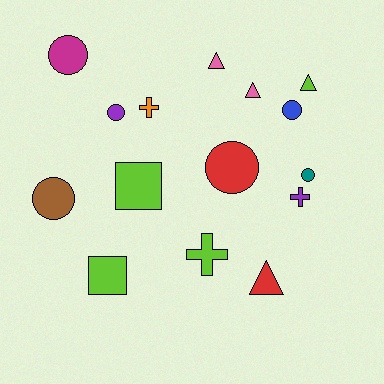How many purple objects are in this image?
There are 2 purple objects.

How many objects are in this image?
There are 15 objects.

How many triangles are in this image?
There are 4 triangles.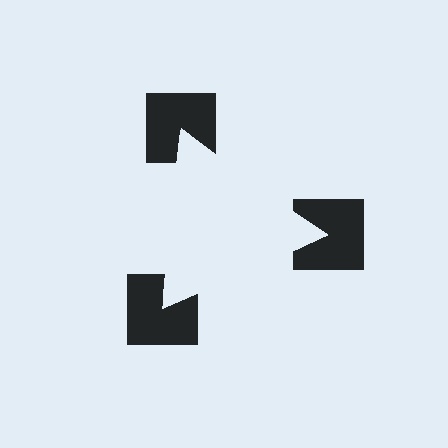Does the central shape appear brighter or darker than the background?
It typically appears slightly brighter than the background, even though no actual brightness change is drawn.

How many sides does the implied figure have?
3 sides.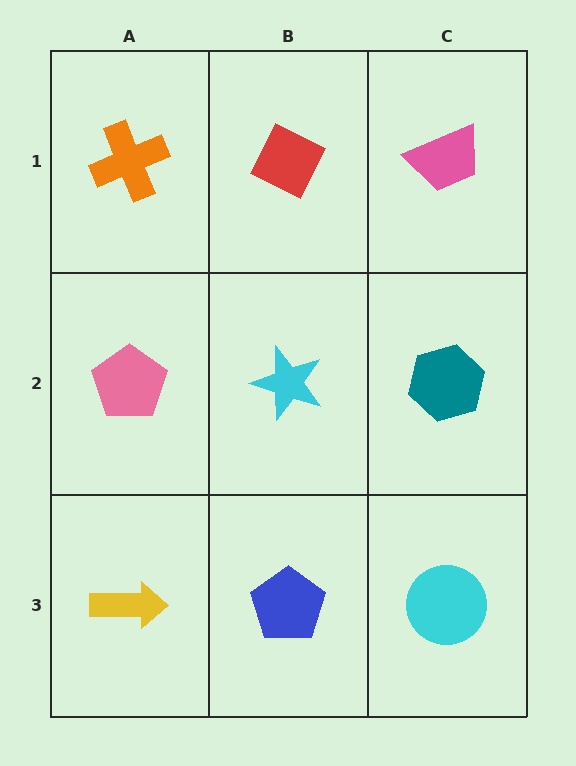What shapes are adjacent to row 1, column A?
A pink pentagon (row 2, column A), a red diamond (row 1, column B).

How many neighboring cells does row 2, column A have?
3.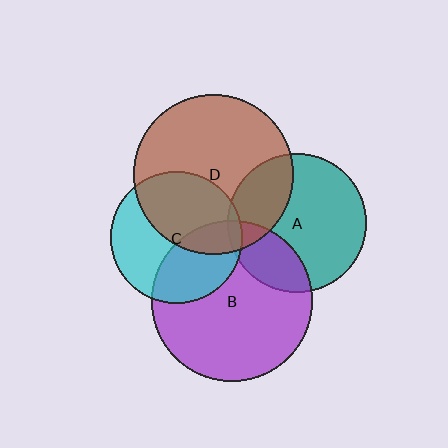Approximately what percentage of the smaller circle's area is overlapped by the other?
Approximately 25%.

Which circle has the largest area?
Circle B (purple).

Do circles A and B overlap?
Yes.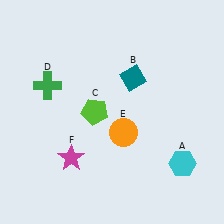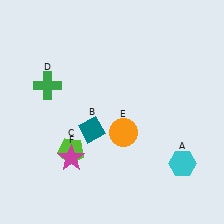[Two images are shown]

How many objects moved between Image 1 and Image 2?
2 objects moved between the two images.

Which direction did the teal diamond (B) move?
The teal diamond (B) moved down.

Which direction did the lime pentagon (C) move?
The lime pentagon (C) moved down.